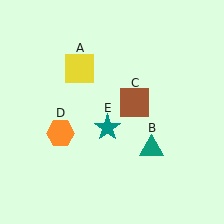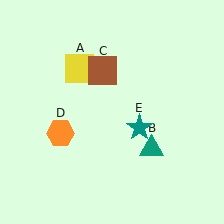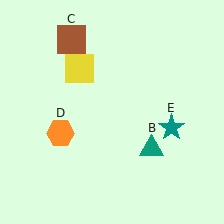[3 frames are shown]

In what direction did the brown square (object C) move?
The brown square (object C) moved up and to the left.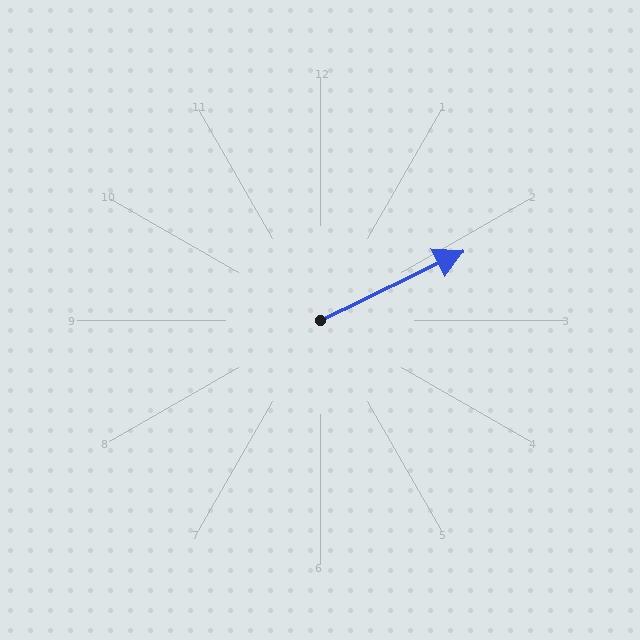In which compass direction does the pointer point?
Northeast.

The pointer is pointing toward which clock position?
Roughly 2 o'clock.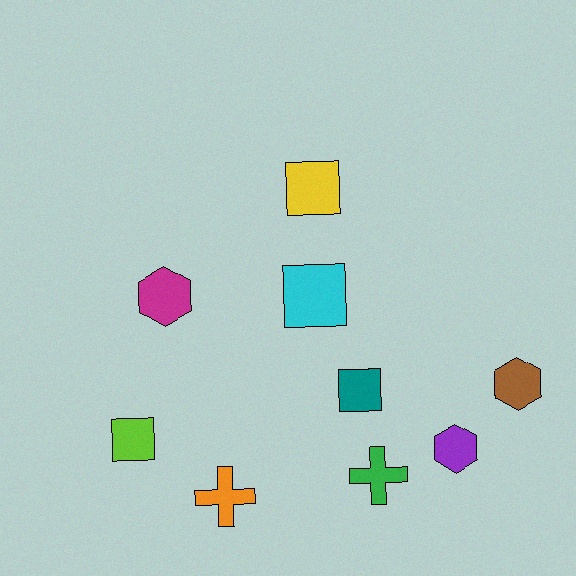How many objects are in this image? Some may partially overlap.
There are 9 objects.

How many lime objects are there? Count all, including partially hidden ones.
There is 1 lime object.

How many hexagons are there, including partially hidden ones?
There are 3 hexagons.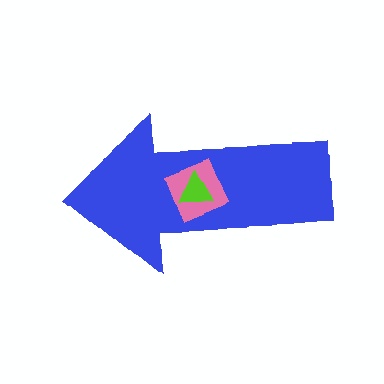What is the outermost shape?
The blue arrow.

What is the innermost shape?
The lime triangle.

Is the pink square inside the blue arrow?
Yes.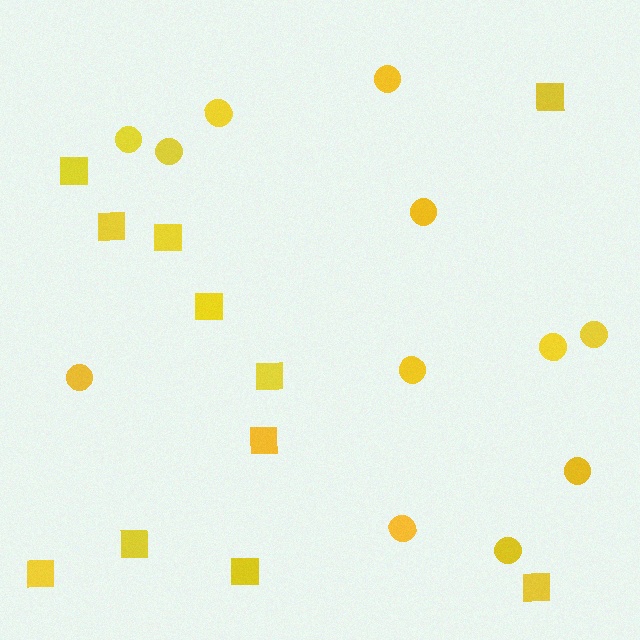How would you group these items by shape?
There are 2 groups: one group of circles (12) and one group of squares (11).